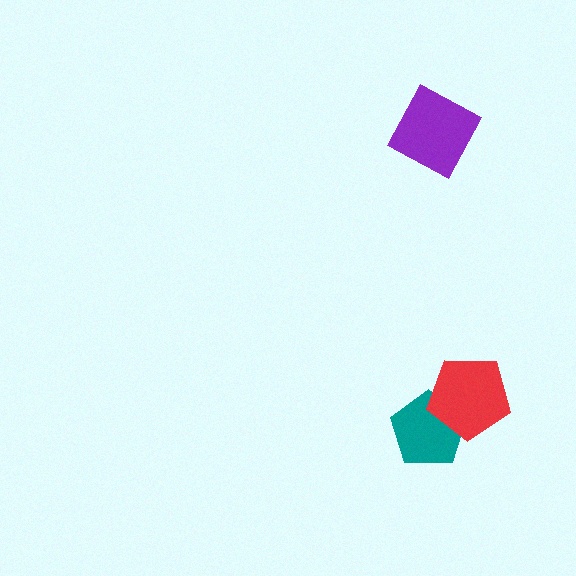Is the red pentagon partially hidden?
No, no other shape covers it.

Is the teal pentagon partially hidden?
Yes, it is partially covered by another shape.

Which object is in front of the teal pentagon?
The red pentagon is in front of the teal pentagon.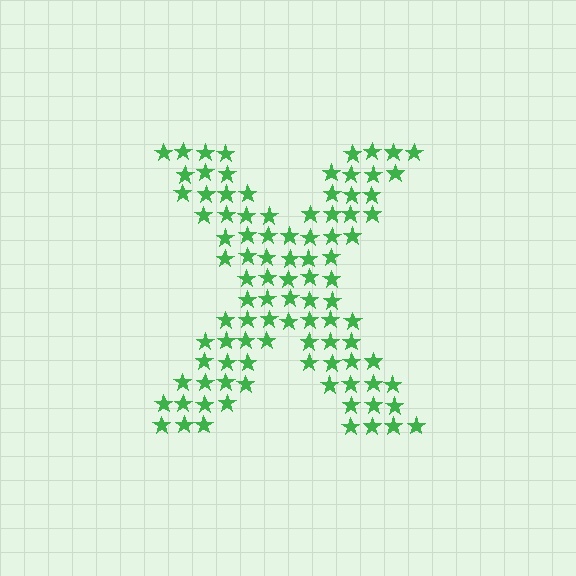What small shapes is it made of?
It is made of small stars.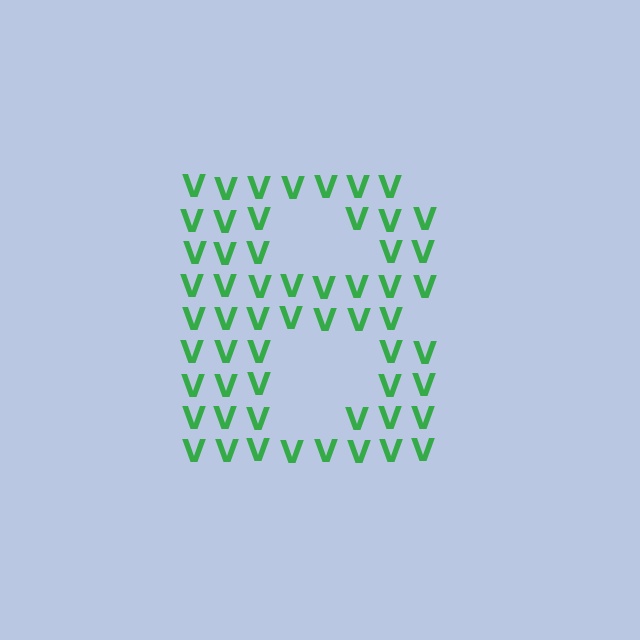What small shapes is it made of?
It is made of small letter V's.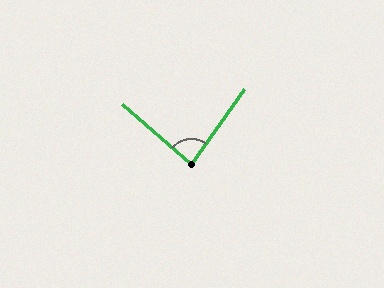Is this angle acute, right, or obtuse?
It is acute.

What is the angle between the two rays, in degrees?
Approximately 84 degrees.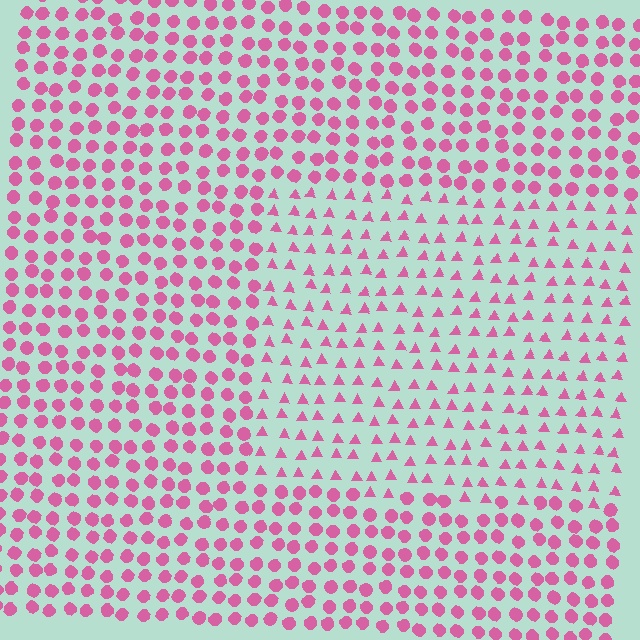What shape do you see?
I see a rectangle.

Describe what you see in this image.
The image is filled with small pink elements arranged in a uniform grid. A rectangle-shaped region contains triangles, while the surrounding area contains circles. The boundary is defined purely by the change in element shape.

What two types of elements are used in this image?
The image uses triangles inside the rectangle region and circles outside it.